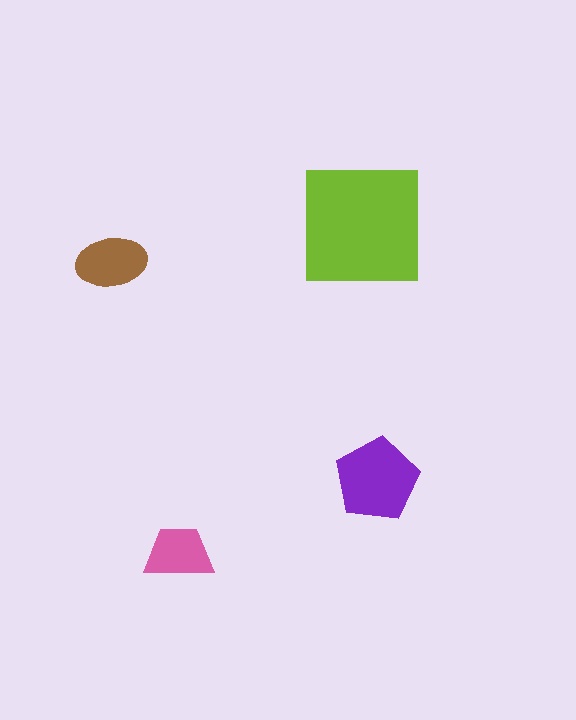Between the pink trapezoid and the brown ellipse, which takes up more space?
The brown ellipse.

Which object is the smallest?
The pink trapezoid.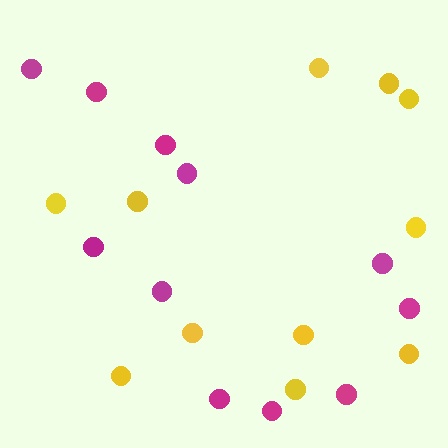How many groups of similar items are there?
There are 2 groups: one group of yellow circles (11) and one group of magenta circles (11).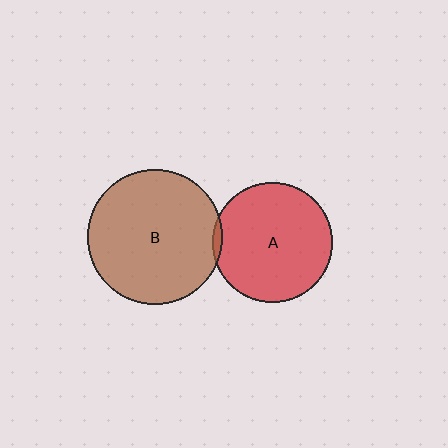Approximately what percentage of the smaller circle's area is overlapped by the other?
Approximately 5%.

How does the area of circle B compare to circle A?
Approximately 1.3 times.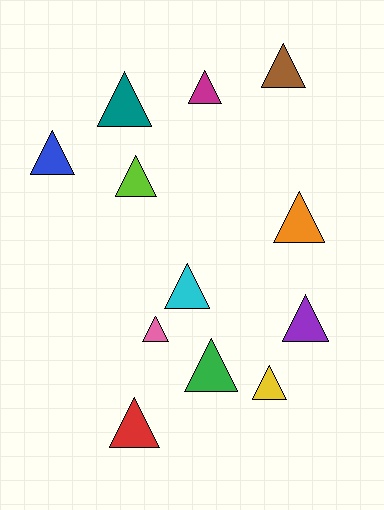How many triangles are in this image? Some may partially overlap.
There are 12 triangles.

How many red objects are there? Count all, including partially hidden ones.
There is 1 red object.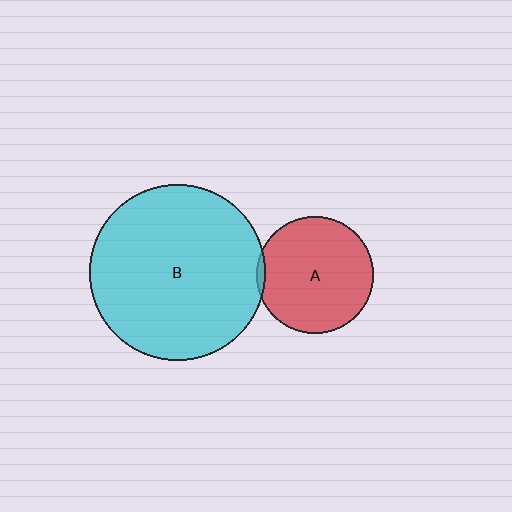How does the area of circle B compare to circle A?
Approximately 2.3 times.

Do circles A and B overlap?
Yes.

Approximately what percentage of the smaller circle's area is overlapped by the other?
Approximately 5%.